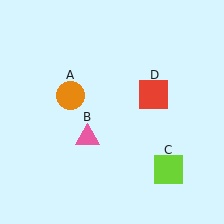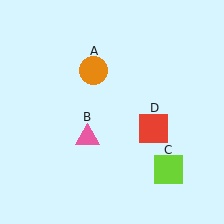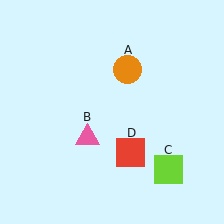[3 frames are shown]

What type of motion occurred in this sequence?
The orange circle (object A), red square (object D) rotated clockwise around the center of the scene.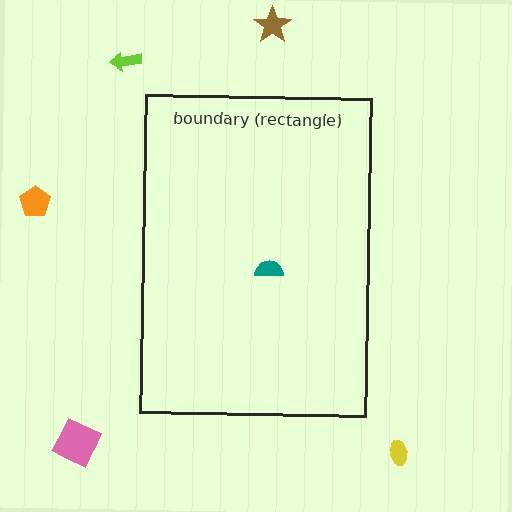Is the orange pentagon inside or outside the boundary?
Outside.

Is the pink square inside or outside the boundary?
Outside.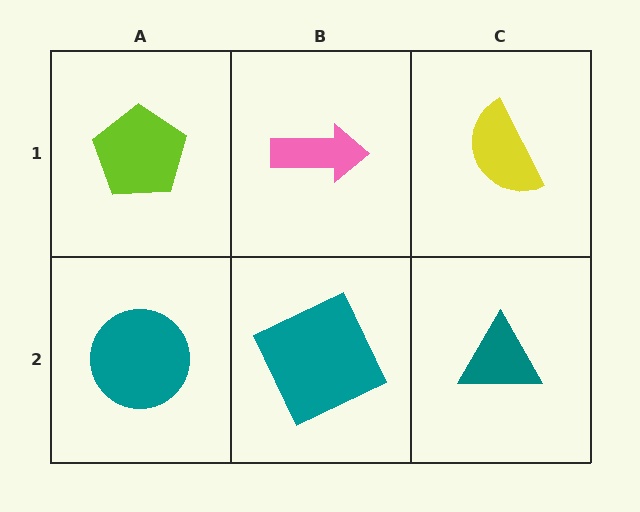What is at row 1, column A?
A lime pentagon.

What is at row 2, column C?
A teal triangle.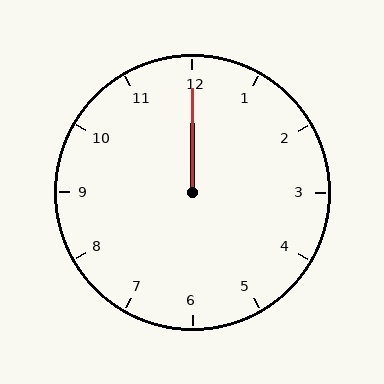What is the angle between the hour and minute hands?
Approximately 0 degrees.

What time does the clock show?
12:00.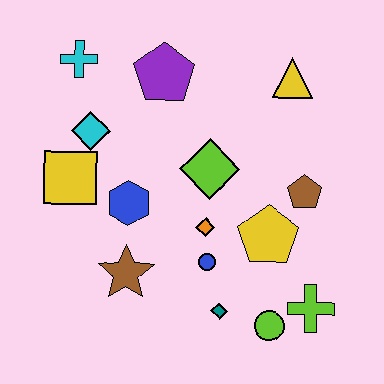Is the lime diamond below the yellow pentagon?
No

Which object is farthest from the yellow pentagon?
The cyan cross is farthest from the yellow pentagon.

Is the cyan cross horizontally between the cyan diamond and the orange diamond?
No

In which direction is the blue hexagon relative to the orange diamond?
The blue hexagon is to the left of the orange diamond.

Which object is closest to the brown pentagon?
The yellow pentagon is closest to the brown pentagon.